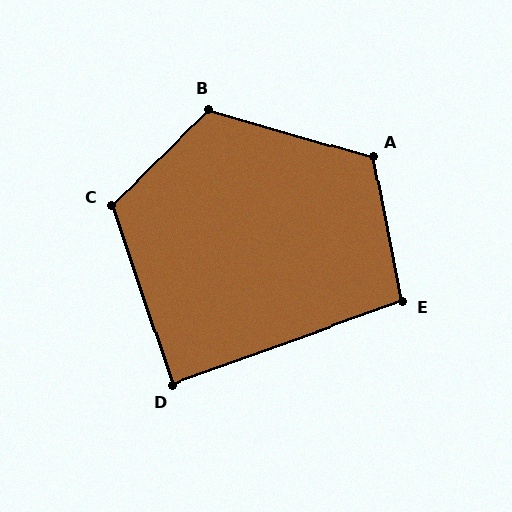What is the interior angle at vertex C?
Approximately 116 degrees (obtuse).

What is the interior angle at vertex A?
Approximately 117 degrees (obtuse).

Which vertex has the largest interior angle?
B, at approximately 120 degrees.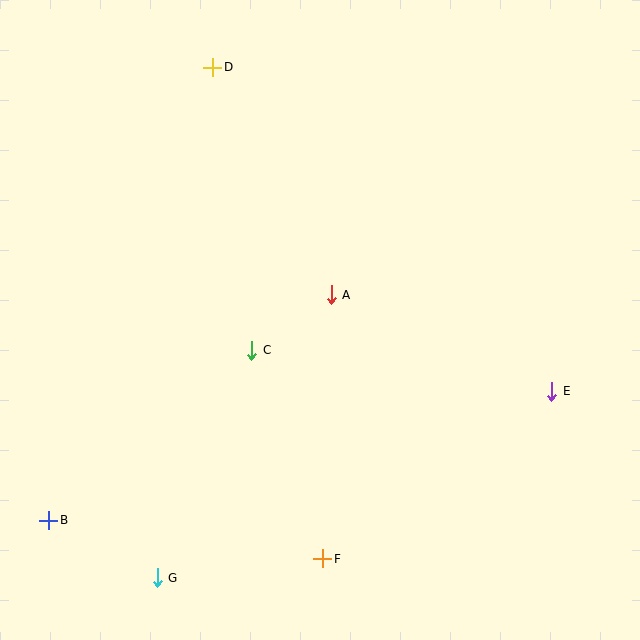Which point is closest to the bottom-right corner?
Point E is closest to the bottom-right corner.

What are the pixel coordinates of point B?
Point B is at (49, 520).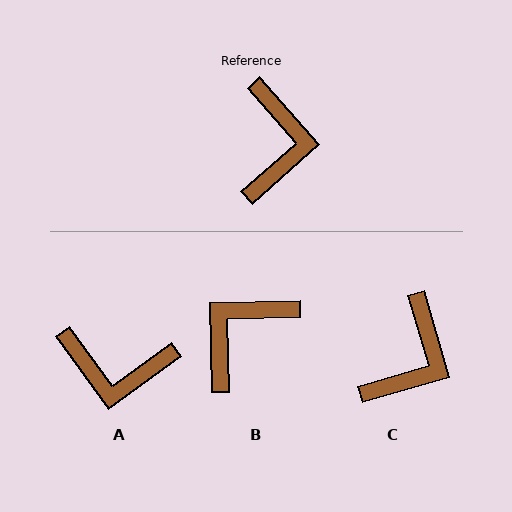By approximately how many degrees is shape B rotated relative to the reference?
Approximately 140 degrees counter-clockwise.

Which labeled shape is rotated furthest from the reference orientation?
B, about 140 degrees away.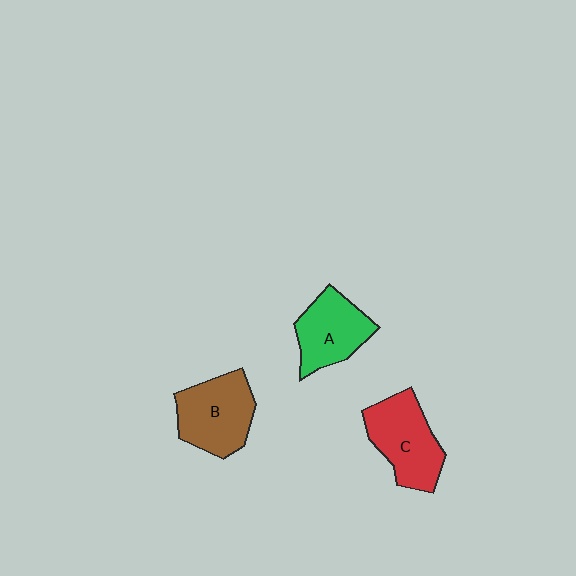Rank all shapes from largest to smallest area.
From largest to smallest: C (red), B (brown), A (green).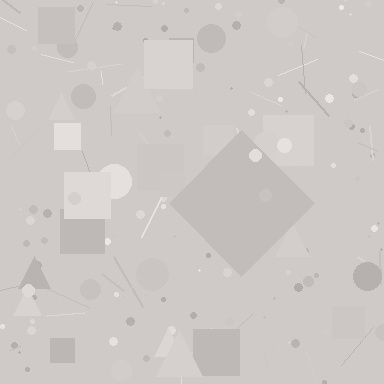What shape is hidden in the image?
A diamond is hidden in the image.